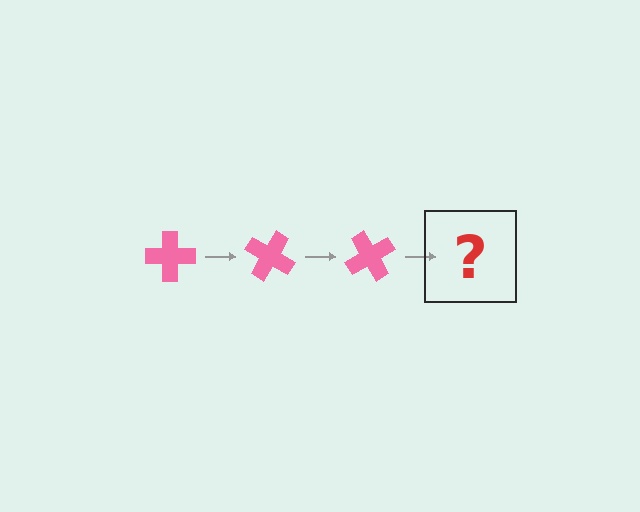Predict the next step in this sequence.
The next step is a pink cross rotated 90 degrees.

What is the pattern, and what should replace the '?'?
The pattern is that the cross rotates 30 degrees each step. The '?' should be a pink cross rotated 90 degrees.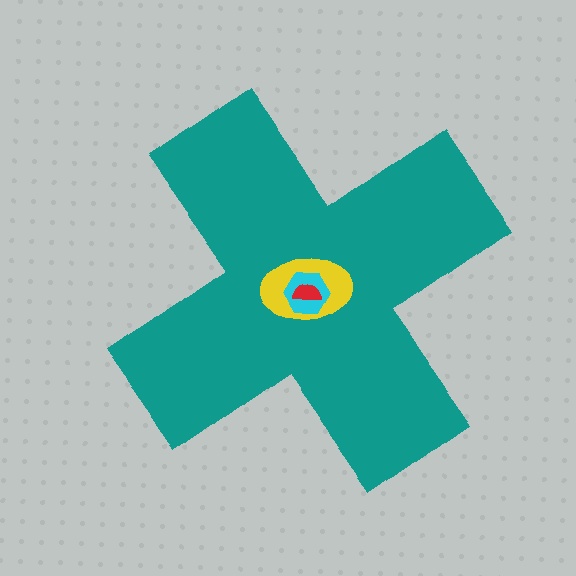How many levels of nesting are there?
4.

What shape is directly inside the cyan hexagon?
The red semicircle.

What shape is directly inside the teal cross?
The yellow ellipse.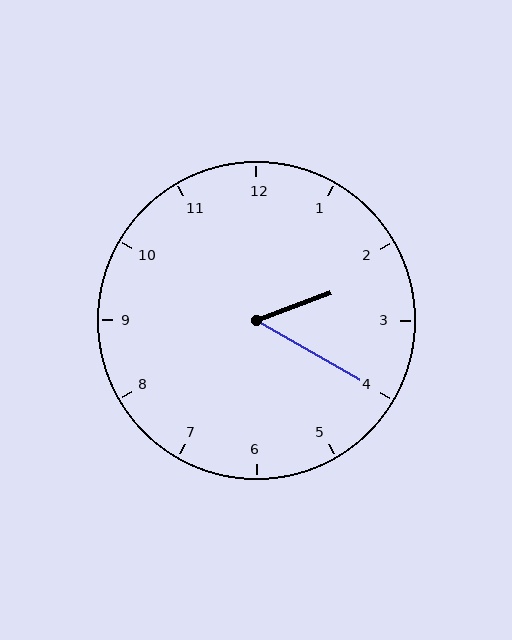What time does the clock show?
2:20.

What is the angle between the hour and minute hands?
Approximately 50 degrees.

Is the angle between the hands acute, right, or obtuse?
It is acute.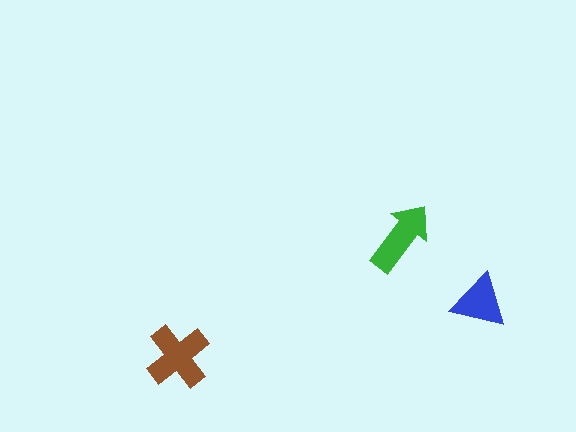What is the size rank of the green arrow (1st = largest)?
2nd.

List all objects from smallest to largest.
The blue triangle, the green arrow, the brown cross.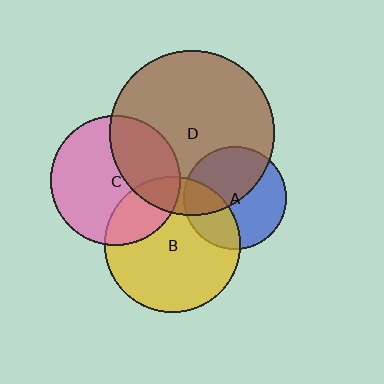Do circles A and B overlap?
Yes.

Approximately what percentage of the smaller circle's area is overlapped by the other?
Approximately 30%.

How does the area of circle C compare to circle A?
Approximately 1.6 times.